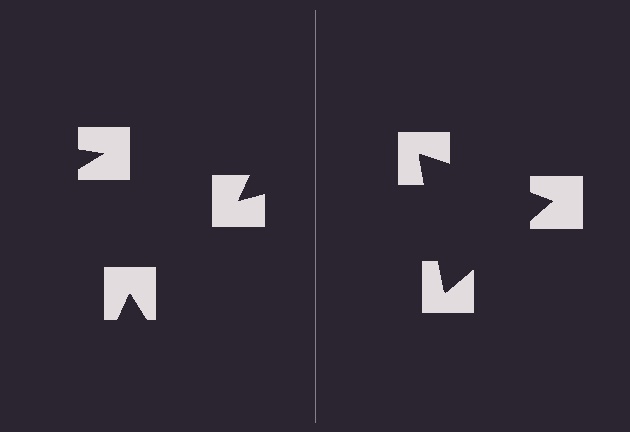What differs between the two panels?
The notched squares are positioned identically on both sides; only the wedge orientations differ. On the right they align to a triangle; on the left they are misaligned.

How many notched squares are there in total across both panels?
6 — 3 on each side.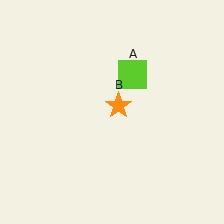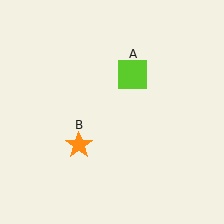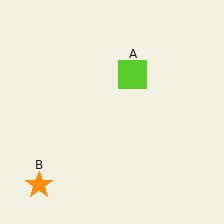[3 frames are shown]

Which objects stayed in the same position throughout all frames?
Lime square (object A) remained stationary.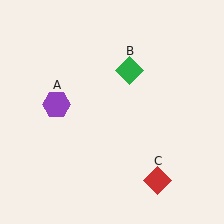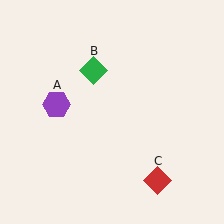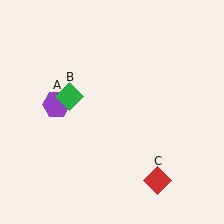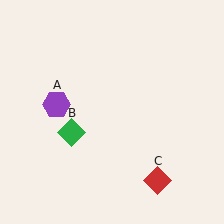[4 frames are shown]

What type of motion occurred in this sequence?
The green diamond (object B) rotated counterclockwise around the center of the scene.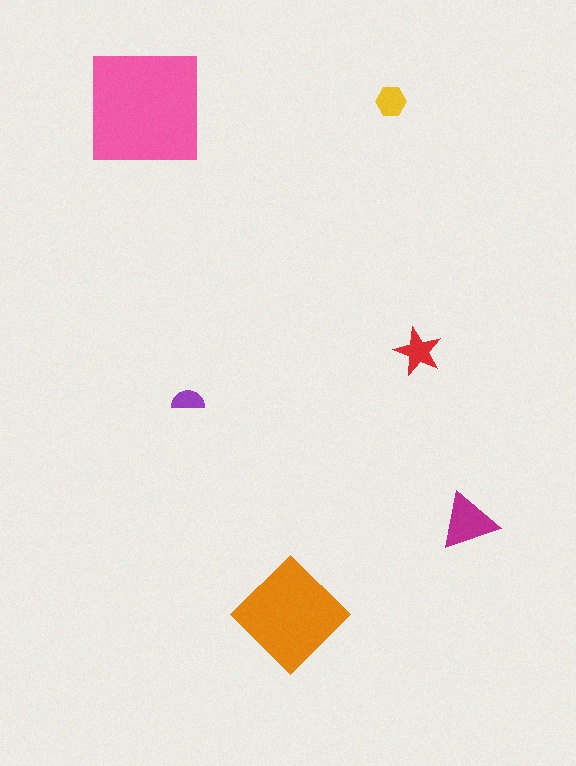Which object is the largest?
The pink square.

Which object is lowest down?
The orange diamond is bottommost.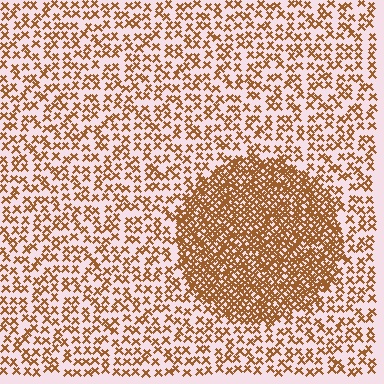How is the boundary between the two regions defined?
The boundary is defined by a change in element density (approximately 2.6x ratio). All elements are the same color, size, and shape.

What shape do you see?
I see a circle.